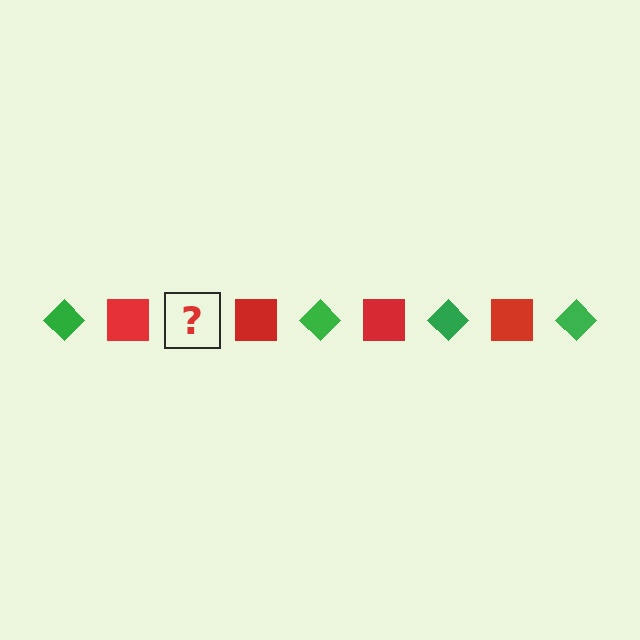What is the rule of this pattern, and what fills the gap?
The rule is that the pattern alternates between green diamond and red square. The gap should be filled with a green diamond.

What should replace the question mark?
The question mark should be replaced with a green diamond.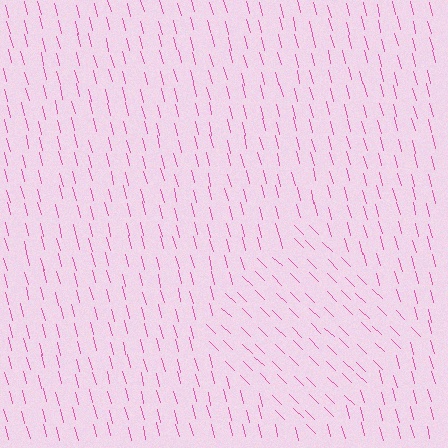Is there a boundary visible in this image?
Yes, there is a texture boundary formed by a change in line orientation.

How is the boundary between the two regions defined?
The boundary is defined purely by a change in line orientation (approximately 31 degrees difference). All lines are the same color and thickness.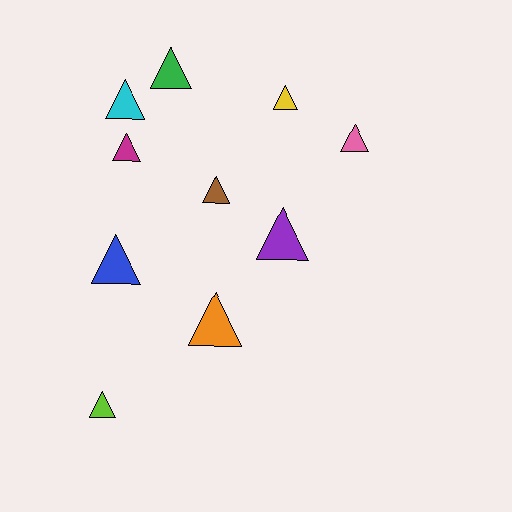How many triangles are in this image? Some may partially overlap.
There are 10 triangles.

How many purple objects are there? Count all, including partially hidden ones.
There is 1 purple object.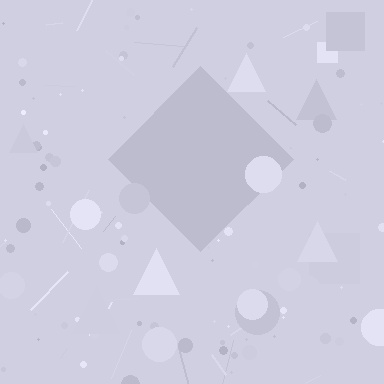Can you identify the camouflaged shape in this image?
The camouflaged shape is a diamond.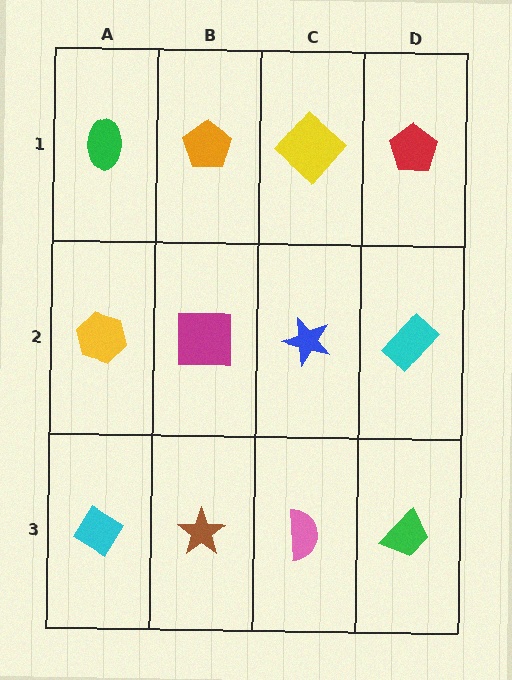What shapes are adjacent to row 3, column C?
A blue star (row 2, column C), a brown star (row 3, column B), a green trapezoid (row 3, column D).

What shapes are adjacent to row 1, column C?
A blue star (row 2, column C), an orange pentagon (row 1, column B), a red pentagon (row 1, column D).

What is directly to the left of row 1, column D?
A yellow diamond.